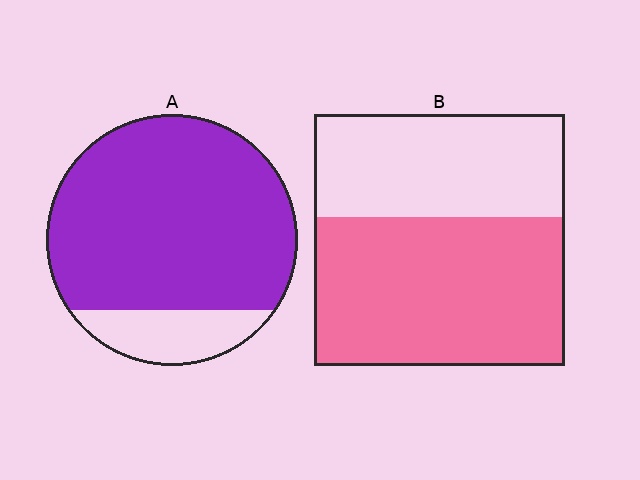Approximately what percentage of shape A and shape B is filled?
A is approximately 85% and B is approximately 60%.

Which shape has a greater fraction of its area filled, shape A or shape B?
Shape A.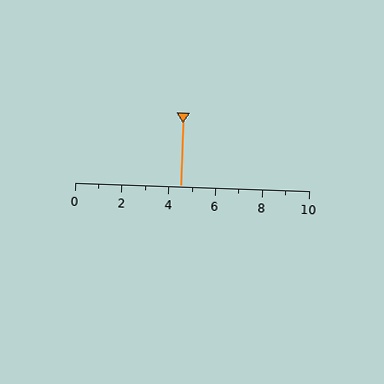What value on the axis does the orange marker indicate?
The marker indicates approximately 4.5.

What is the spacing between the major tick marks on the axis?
The major ticks are spaced 2 apart.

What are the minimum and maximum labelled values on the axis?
The axis runs from 0 to 10.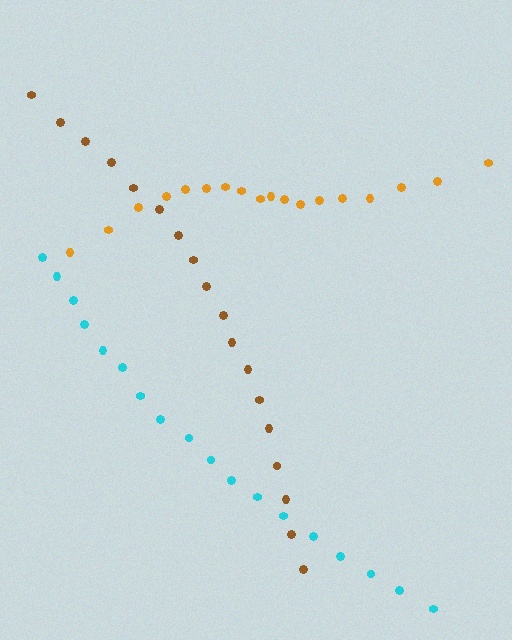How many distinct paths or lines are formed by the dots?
There are 3 distinct paths.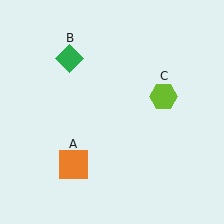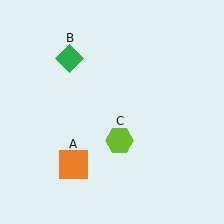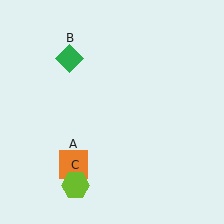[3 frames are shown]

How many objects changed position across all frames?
1 object changed position: lime hexagon (object C).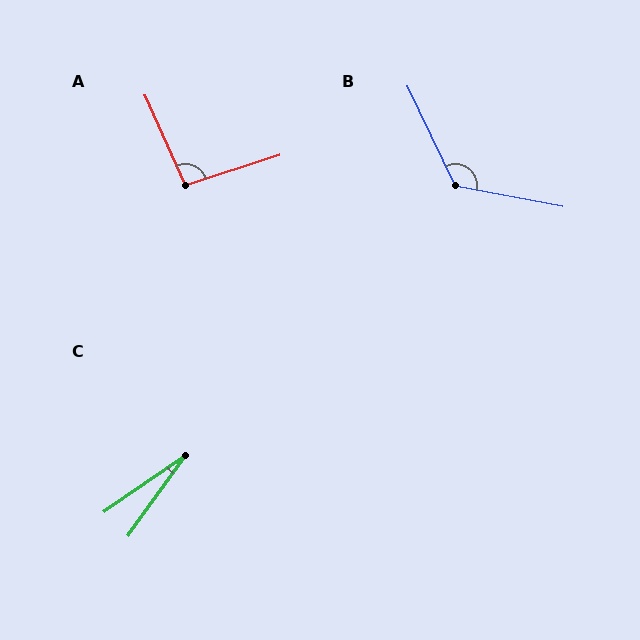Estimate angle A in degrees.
Approximately 96 degrees.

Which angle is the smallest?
C, at approximately 20 degrees.